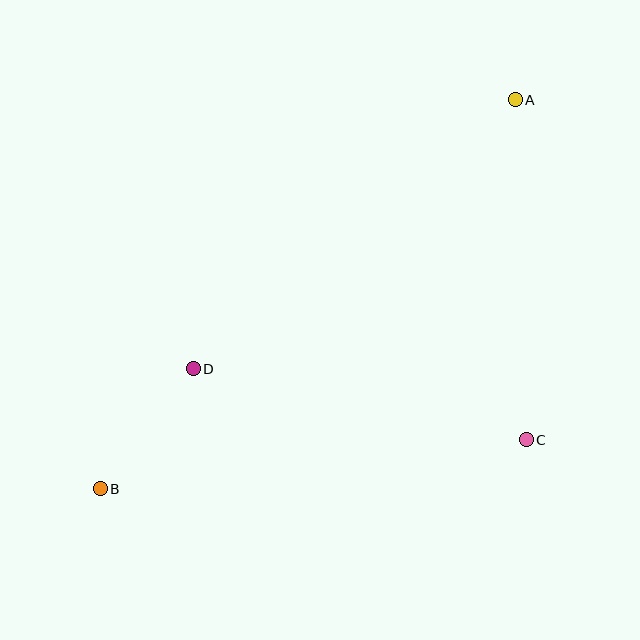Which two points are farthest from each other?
Points A and B are farthest from each other.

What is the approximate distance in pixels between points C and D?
The distance between C and D is approximately 341 pixels.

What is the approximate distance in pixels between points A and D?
The distance between A and D is approximately 420 pixels.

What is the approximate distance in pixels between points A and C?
The distance between A and C is approximately 340 pixels.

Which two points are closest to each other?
Points B and D are closest to each other.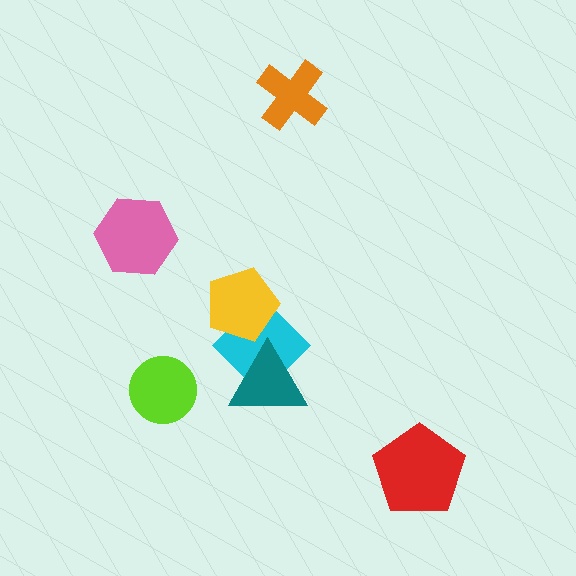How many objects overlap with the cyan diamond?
2 objects overlap with the cyan diamond.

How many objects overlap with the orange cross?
0 objects overlap with the orange cross.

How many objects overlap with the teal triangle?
1 object overlaps with the teal triangle.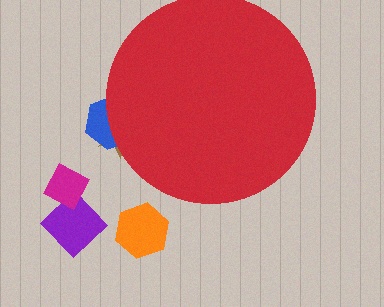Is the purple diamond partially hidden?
No, the purple diamond is fully visible.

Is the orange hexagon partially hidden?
No, the orange hexagon is fully visible.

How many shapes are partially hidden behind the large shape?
3 shapes are partially hidden.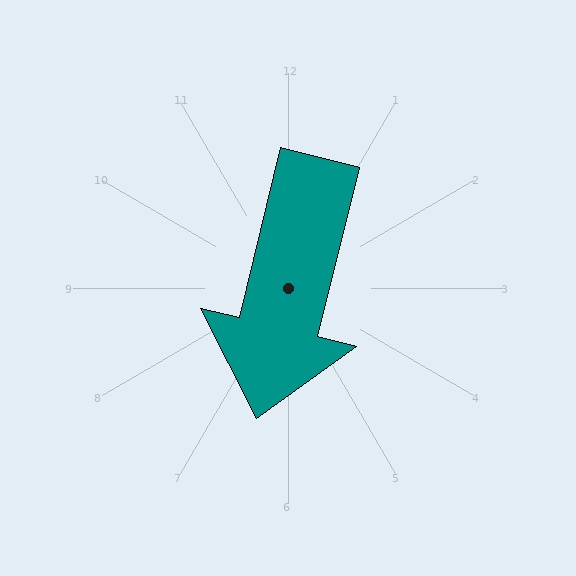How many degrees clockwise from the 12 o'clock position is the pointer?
Approximately 194 degrees.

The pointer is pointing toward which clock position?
Roughly 6 o'clock.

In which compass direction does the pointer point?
South.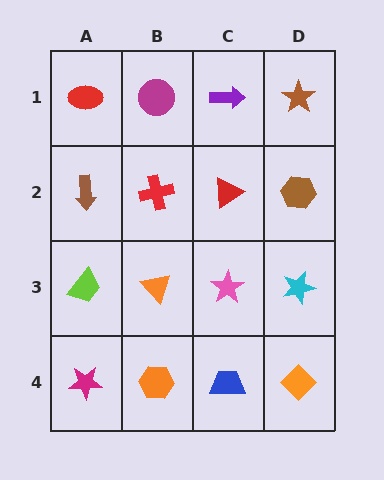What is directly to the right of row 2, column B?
A red triangle.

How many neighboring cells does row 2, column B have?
4.